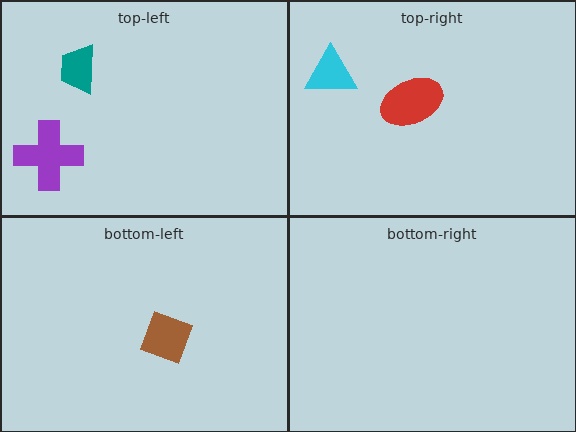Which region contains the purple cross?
The top-left region.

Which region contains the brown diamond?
The bottom-left region.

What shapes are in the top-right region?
The cyan triangle, the red ellipse.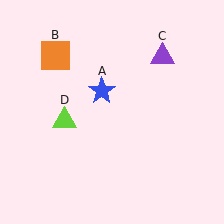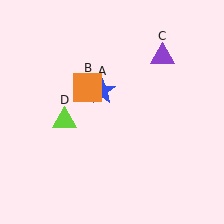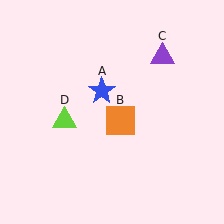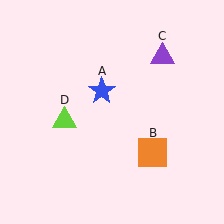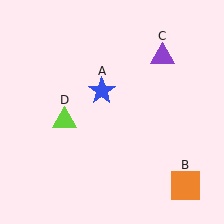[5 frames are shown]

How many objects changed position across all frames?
1 object changed position: orange square (object B).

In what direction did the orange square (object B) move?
The orange square (object B) moved down and to the right.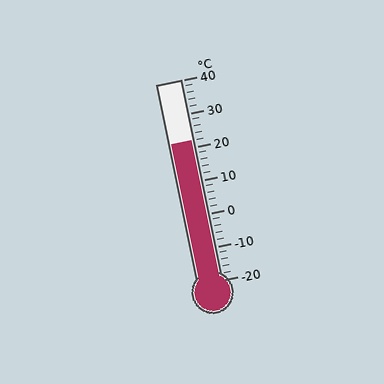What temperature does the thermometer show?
The thermometer shows approximately 22°C.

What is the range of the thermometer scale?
The thermometer scale ranges from -20°C to 40°C.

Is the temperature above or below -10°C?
The temperature is above -10°C.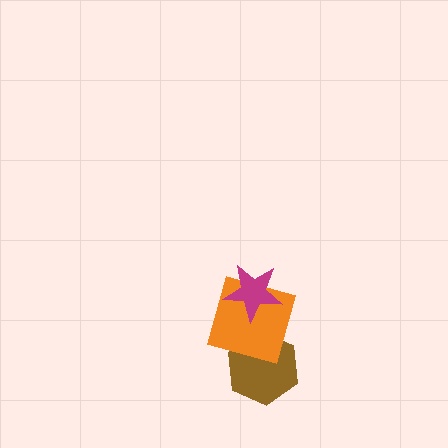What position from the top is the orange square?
The orange square is 2nd from the top.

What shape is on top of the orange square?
The magenta star is on top of the orange square.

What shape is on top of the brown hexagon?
The orange square is on top of the brown hexagon.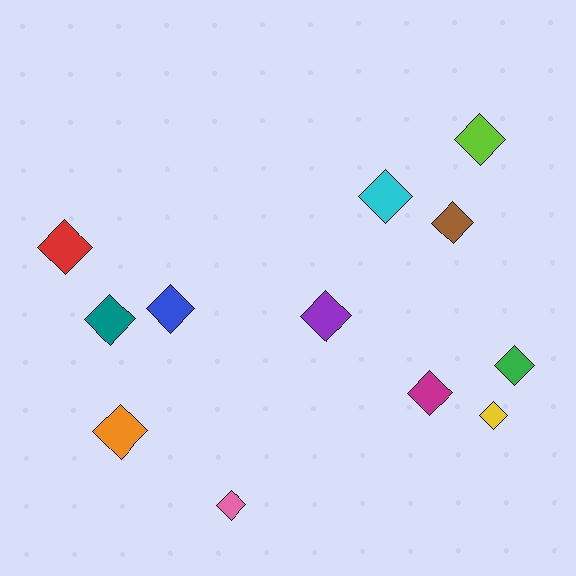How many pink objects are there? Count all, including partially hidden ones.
There is 1 pink object.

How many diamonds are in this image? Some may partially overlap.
There are 12 diamonds.